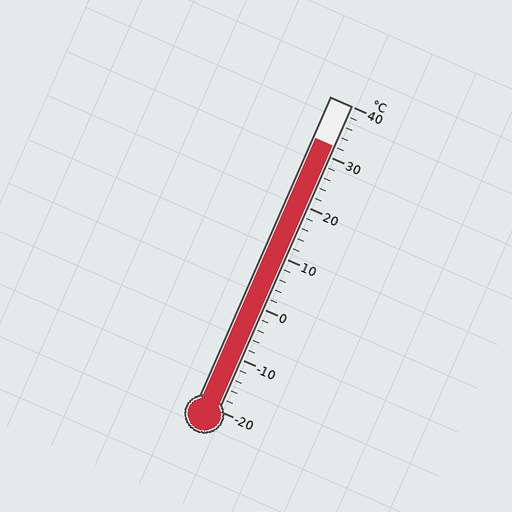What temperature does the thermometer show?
The thermometer shows approximately 32°C.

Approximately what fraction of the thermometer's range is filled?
The thermometer is filled to approximately 85% of its range.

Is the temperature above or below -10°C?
The temperature is above -10°C.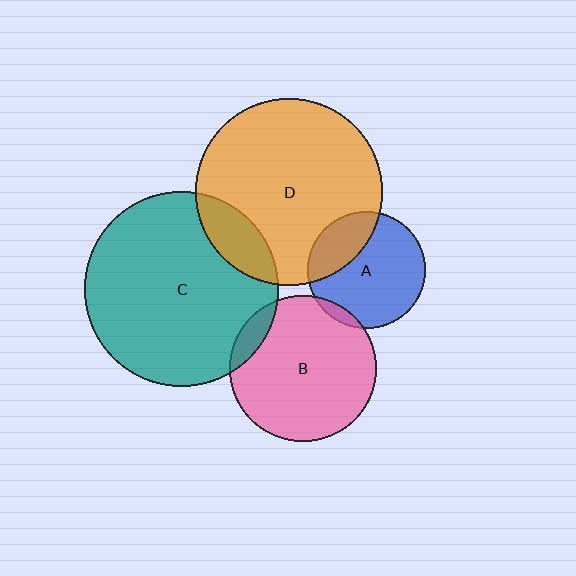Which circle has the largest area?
Circle C (teal).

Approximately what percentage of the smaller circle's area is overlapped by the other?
Approximately 25%.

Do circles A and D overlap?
Yes.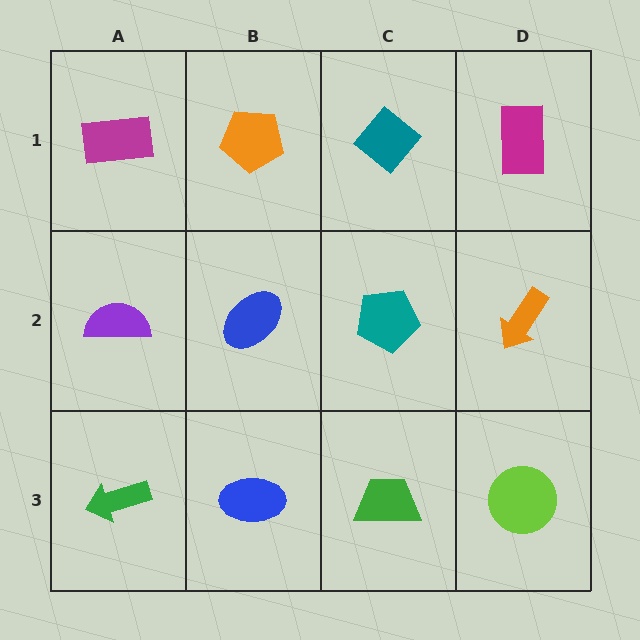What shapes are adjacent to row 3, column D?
An orange arrow (row 2, column D), a green trapezoid (row 3, column C).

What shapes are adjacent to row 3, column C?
A teal pentagon (row 2, column C), a blue ellipse (row 3, column B), a lime circle (row 3, column D).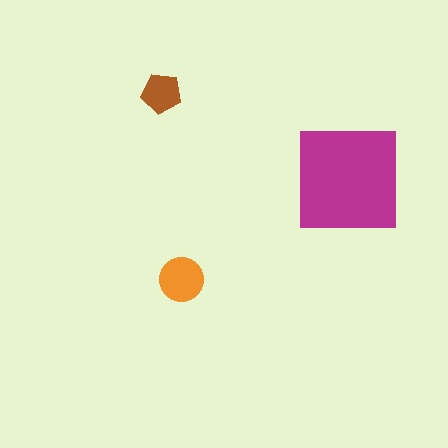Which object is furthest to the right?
The magenta square is rightmost.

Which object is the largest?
The magenta square.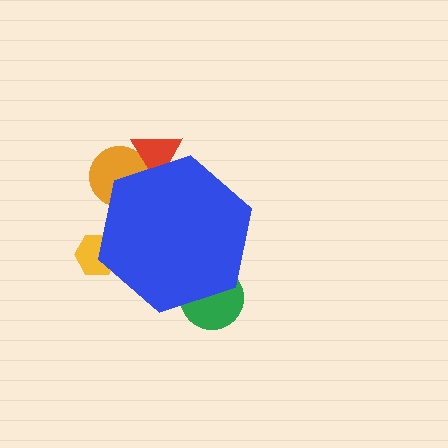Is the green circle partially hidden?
Yes, the green circle is partially hidden behind the blue hexagon.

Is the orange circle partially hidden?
Yes, the orange circle is partially hidden behind the blue hexagon.